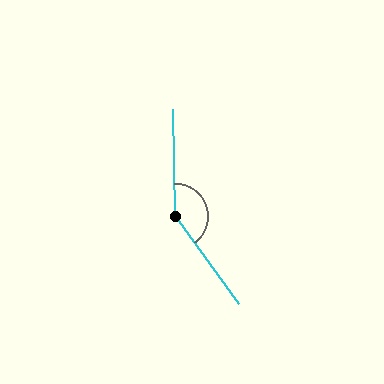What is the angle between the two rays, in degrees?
Approximately 146 degrees.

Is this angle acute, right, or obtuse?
It is obtuse.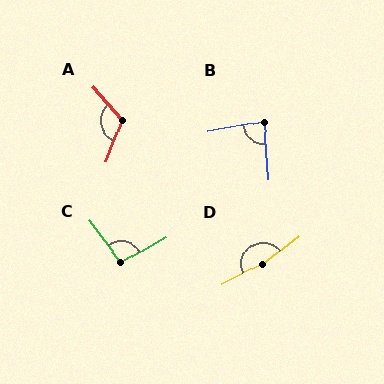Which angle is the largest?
D, at approximately 169 degrees.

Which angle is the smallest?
B, at approximately 83 degrees.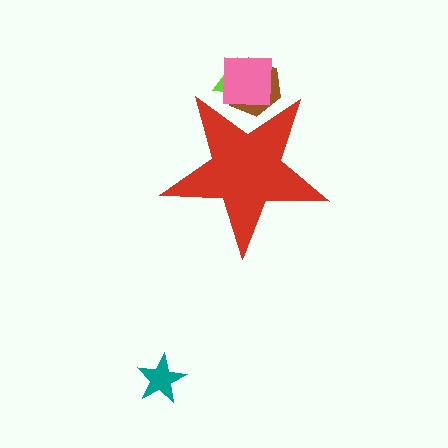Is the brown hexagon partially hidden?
Yes, the brown hexagon is partially hidden behind the red star.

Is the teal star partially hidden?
No, the teal star is fully visible.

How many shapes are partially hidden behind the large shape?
3 shapes are partially hidden.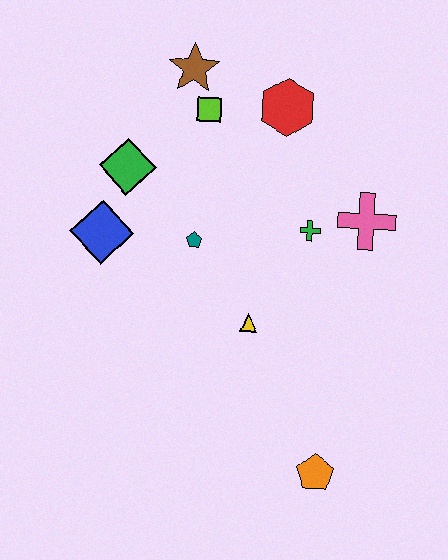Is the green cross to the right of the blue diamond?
Yes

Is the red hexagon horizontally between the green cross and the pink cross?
No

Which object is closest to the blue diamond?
The green diamond is closest to the blue diamond.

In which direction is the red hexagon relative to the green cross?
The red hexagon is above the green cross.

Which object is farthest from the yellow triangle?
The brown star is farthest from the yellow triangle.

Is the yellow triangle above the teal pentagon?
No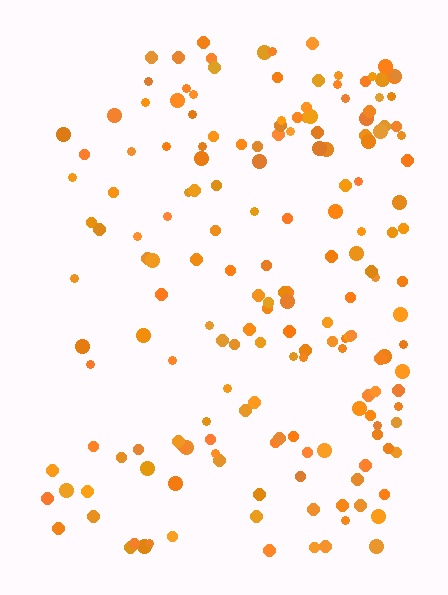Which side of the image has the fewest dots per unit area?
The left.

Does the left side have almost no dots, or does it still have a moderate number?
Still a moderate number, just noticeably fewer than the right.